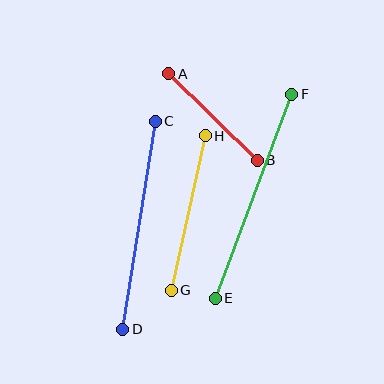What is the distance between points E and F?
The distance is approximately 218 pixels.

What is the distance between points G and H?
The distance is approximately 158 pixels.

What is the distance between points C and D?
The distance is approximately 211 pixels.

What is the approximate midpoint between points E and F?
The midpoint is at approximately (253, 196) pixels.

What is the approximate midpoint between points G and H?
The midpoint is at approximately (188, 213) pixels.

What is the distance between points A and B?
The distance is approximately 124 pixels.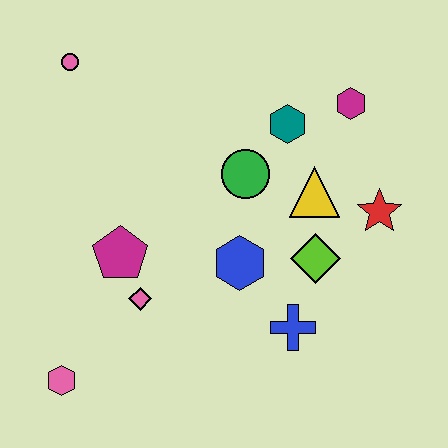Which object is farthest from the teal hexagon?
The pink hexagon is farthest from the teal hexagon.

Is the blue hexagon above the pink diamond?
Yes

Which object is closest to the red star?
The yellow triangle is closest to the red star.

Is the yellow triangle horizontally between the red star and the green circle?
Yes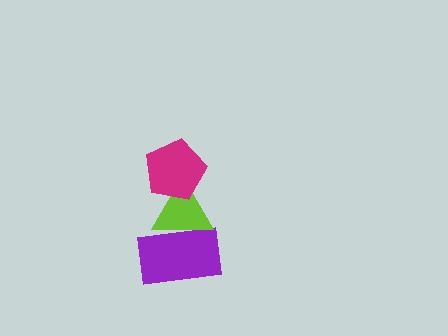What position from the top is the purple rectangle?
The purple rectangle is 3rd from the top.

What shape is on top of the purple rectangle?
The lime triangle is on top of the purple rectangle.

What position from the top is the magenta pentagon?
The magenta pentagon is 1st from the top.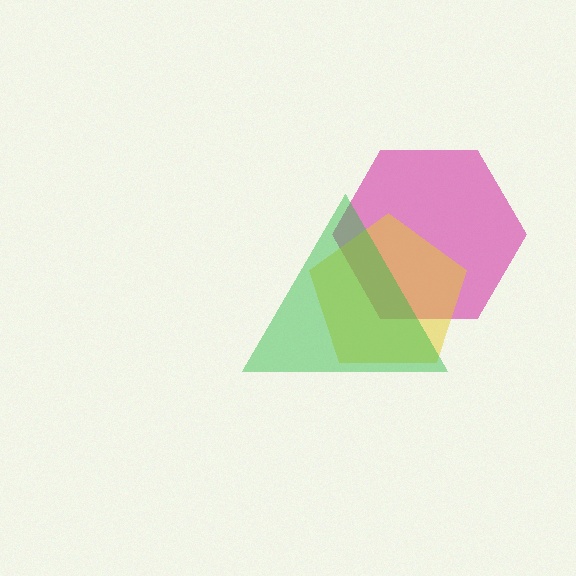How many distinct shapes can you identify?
There are 3 distinct shapes: a magenta hexagon, a yellow pentagon, a green triangle.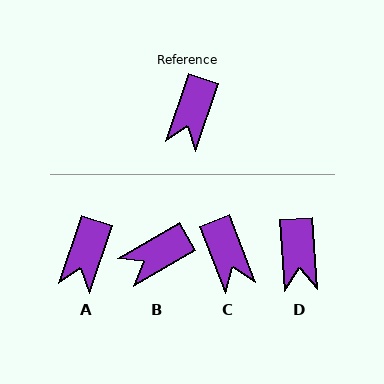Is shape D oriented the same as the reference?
No, it is off by about 23 degrees.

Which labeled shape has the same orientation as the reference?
A.